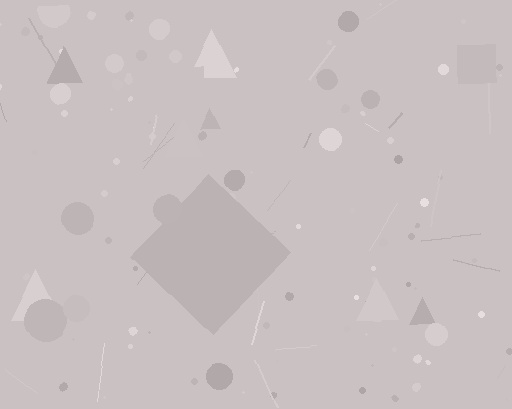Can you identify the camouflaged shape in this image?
The camouflaged shape is a diamond.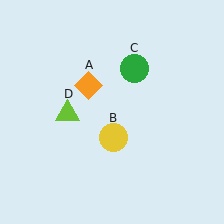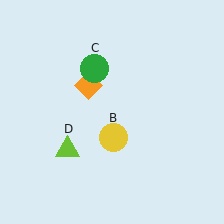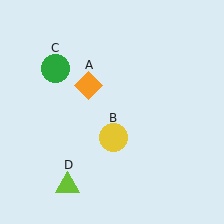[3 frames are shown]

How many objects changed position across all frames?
2 objects changed position: green circle (object C), lime triangle (object D).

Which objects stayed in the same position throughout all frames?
Orange diamond (object A) and yellow circle (object B) remained stationary.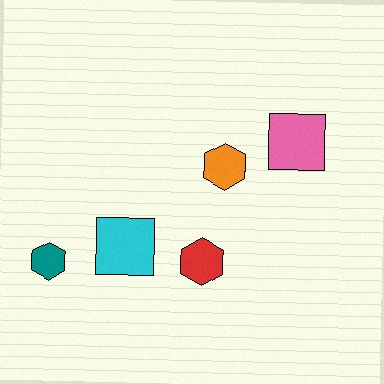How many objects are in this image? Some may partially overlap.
There are 5 objects.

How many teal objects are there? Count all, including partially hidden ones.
There is 1 teal object.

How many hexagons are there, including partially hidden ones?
There are 3 hexagons.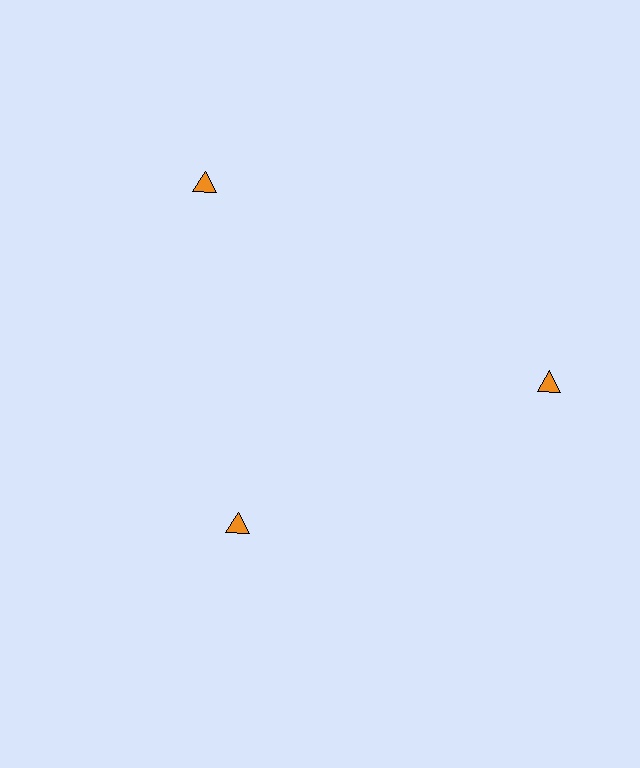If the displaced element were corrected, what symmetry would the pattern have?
It would have 3-fold rotational symmetry — the pattern would map onto itself every 120 degrees.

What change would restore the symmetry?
The symmetry would be restored by moving it outward, back onto the ring so that all 3 triangles sit at equal angles and equal distance from the center.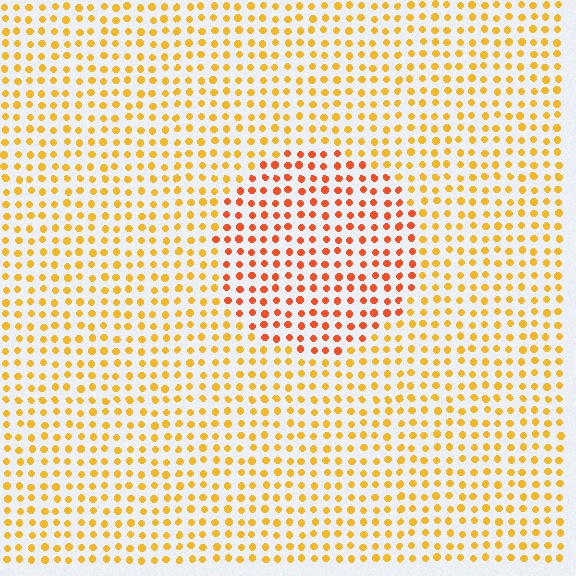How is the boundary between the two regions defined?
The boundary is defined purely by a slight shift in hue (about 31 degrees). Spacing, size, and orientation are identical on both sides.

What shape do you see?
I see a circle.